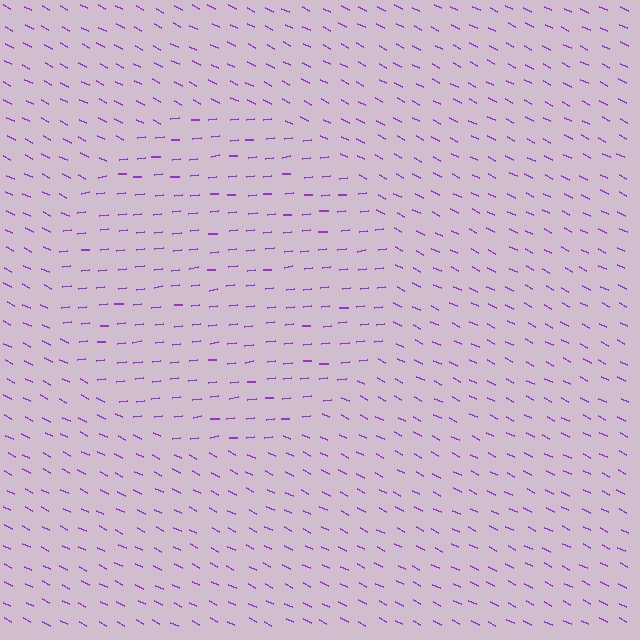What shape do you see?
I see a circle.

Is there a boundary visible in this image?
Yes, there is a texture boundary formed by a change in line orientation.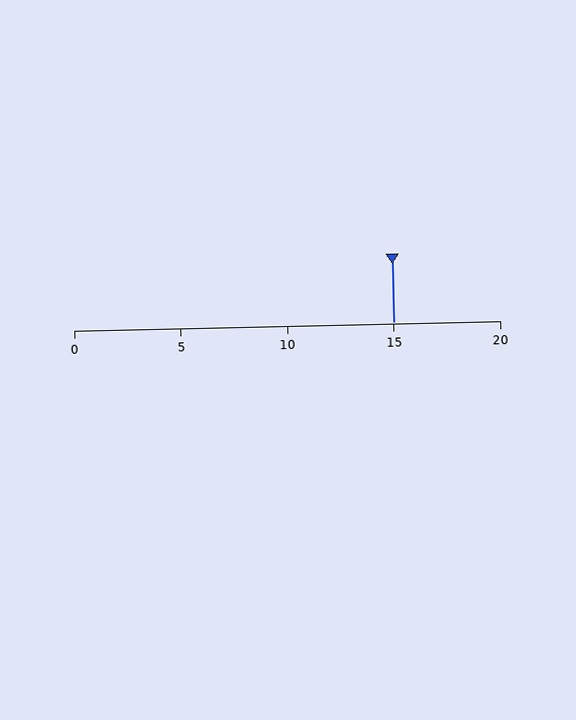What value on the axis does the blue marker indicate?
The marker indicates approximately 15.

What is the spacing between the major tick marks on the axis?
The major ticks are spaced 5 apart.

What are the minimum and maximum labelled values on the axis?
The axis runs from 0 to 20.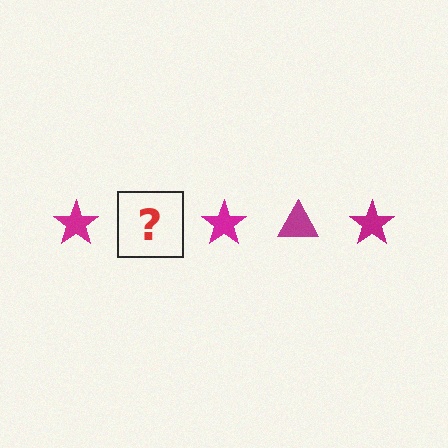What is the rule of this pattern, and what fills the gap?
The rule is that the pattern cycles through star, triangle shapes in magenta. The gap should be filled with a magenta triangle.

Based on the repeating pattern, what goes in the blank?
The blank should be a magenta triangle.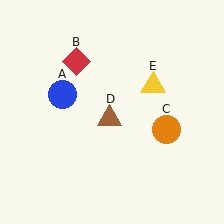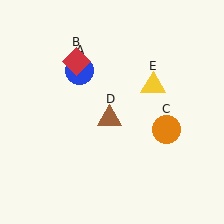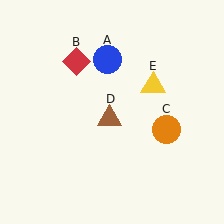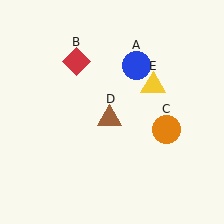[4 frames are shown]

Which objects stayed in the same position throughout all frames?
Red diamond (object B) and orange circle (object C) and brown triangle (object D) and yellow triangle (object E) remained stationary.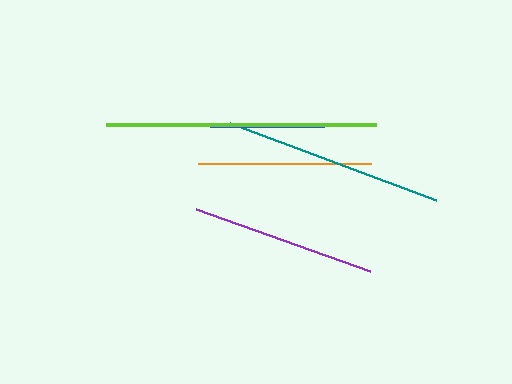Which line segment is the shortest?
The blue line is the shortest at approximately 114 pixels.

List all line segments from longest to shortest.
From longest to shortest: lime, teal, purple, orange, blue.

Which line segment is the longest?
The lime line is the longest at approximately 269 pixels.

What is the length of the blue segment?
The blue segment is approximately 114 pixels long.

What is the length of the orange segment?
The orange segment is approximately 173 pixels long.